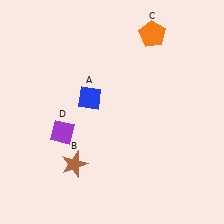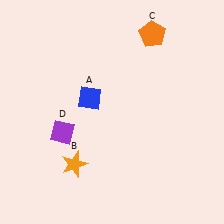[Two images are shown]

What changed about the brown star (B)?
In Image 1, B is brown. In Image 2, it changed to orange.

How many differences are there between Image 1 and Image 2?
There is 1 difference between the two images.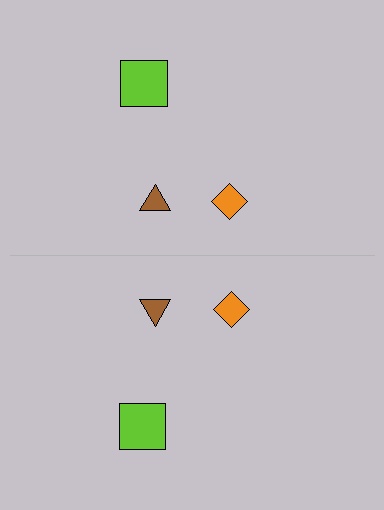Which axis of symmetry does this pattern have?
The pattern has a horizontal axis of symmetry running through the center of the image.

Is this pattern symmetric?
Yes, this pattern has bilateral (reflection) symmetry.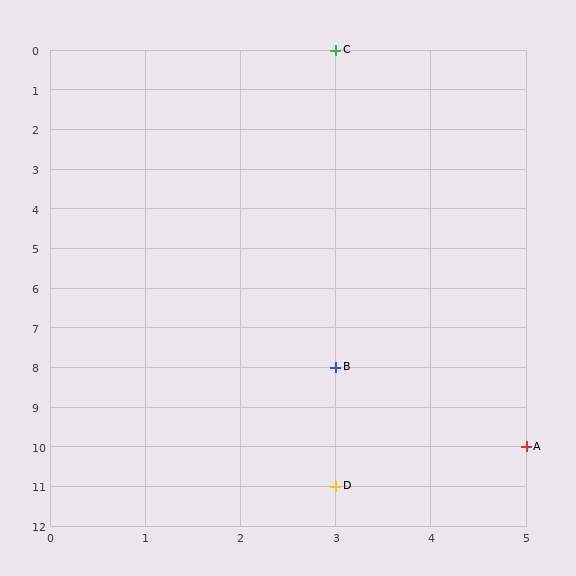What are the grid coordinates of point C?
Point C is at grid coordinates (3, 0).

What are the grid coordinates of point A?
Point A is at grid coordinates (5, 10).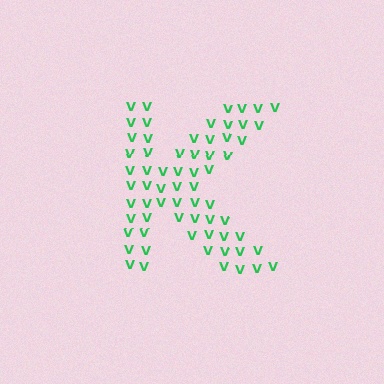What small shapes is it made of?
It is made of small letter V's.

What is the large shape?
The large shape is the letter K.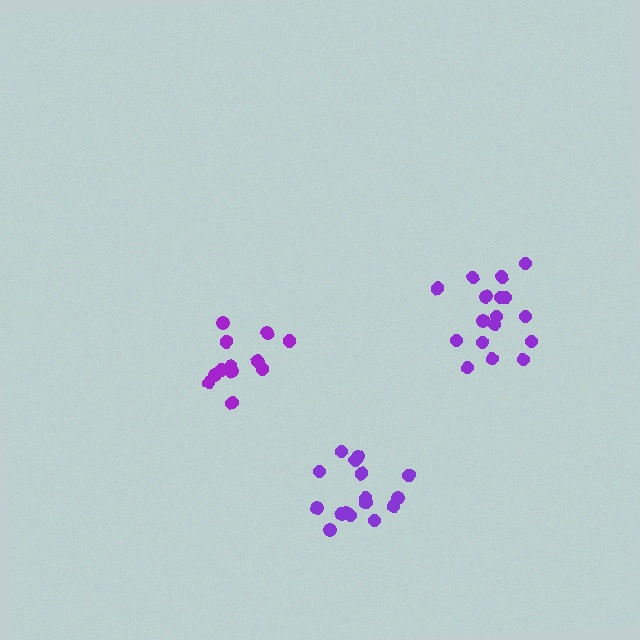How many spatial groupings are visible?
There are 3 spatial groupings.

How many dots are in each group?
Group 1: 12 dots, Group 2: 17 dots, Group 3: 16 dots (45 total).